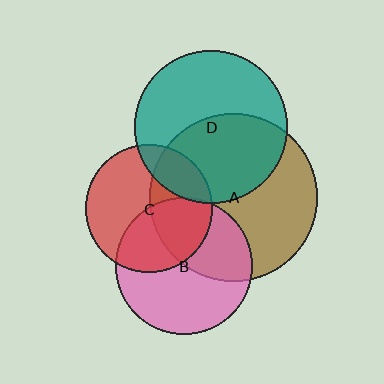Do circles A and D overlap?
Yes.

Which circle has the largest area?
Circle A (brown).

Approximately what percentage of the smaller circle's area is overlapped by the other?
Approximately 50%.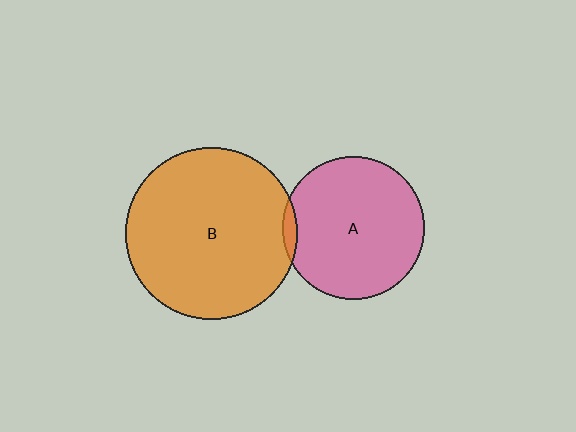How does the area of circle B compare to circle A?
Approximately 1.5 times.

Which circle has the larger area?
Circle B (orange).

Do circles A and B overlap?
Yes.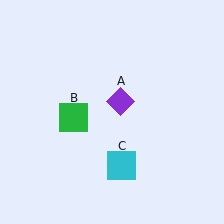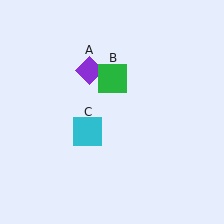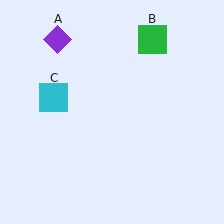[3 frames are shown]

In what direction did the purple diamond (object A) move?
The purple diamond (object A) moved up and to the left.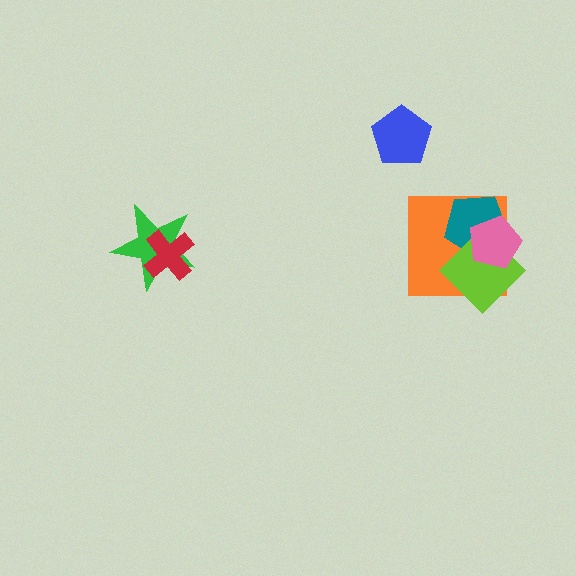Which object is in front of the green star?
The red cross is in front of the green star.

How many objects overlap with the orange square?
3 objects overlap with the orange square.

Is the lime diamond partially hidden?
Yes, it is partially covered by another shape.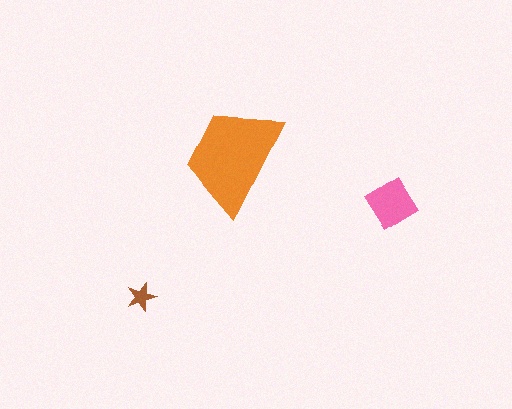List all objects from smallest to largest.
The brown star, the pink diamond, the orange trapezoid.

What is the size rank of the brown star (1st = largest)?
3rd.